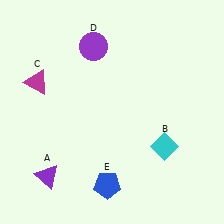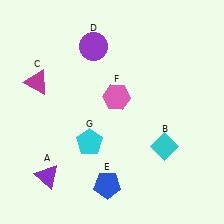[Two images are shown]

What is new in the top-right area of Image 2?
A pink hexagon (F) was added in the top-right area of Image 2.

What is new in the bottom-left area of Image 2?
A cyan pentagon (G) was added in the bottom-left area of Image 2.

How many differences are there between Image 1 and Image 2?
There are 2 differences between the two images.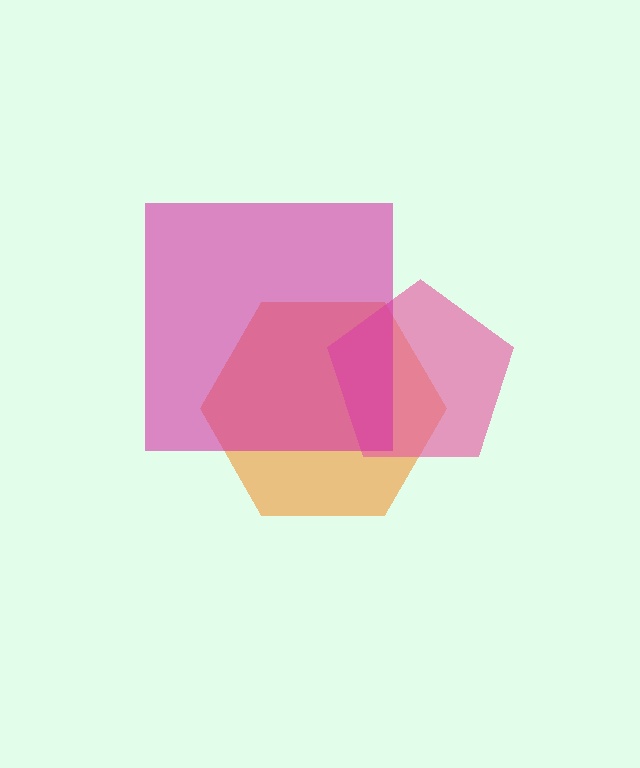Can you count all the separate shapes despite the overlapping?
Yes, there are 3 separate shapes.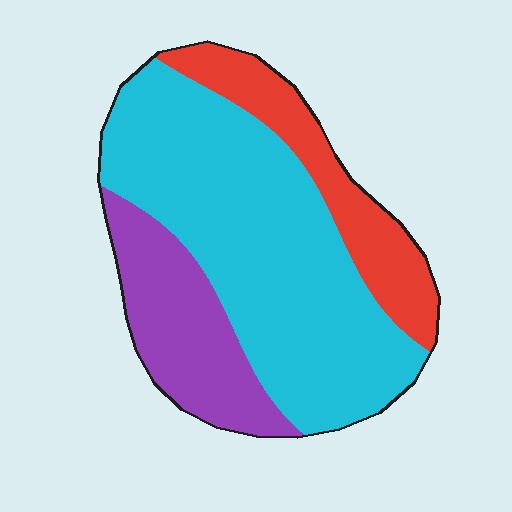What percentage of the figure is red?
Red takes up less than a quarter of the figure.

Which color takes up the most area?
Cyan, at roughly 60%.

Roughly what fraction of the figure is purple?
Purple takes up between a sixth and a third of the figure.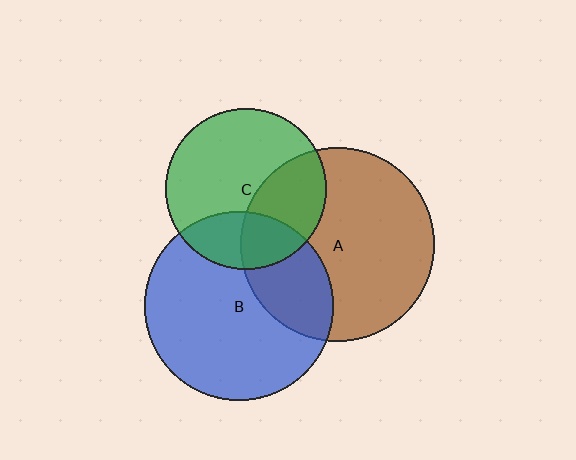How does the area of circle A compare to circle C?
Approximately 1.5 times.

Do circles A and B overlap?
Yes.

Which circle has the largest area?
Circle A (brown).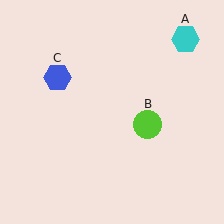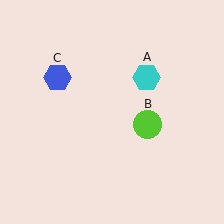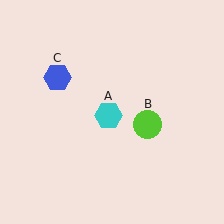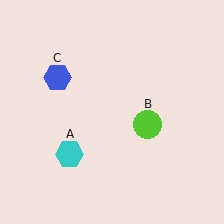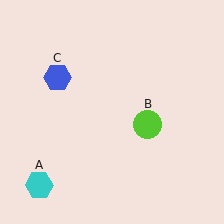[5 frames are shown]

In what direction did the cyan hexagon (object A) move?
The cyan hexagon (object A) moved down and to the left.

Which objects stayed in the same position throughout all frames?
Lime circle (object B) and blue hexagon (object C) remained stationary.